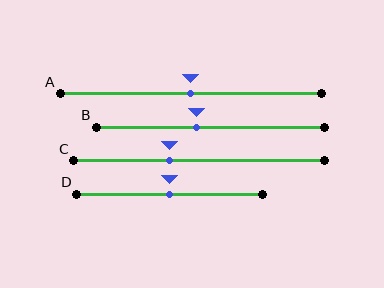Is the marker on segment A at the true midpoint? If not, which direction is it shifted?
Yes, the marker on segment A is at the true midpoint.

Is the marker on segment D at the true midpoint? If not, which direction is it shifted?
Yes, the marker on segment D is at the true midpoint.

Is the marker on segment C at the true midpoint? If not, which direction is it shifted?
No, the marker on segment C is shifted to the left by about 12% of the segment length.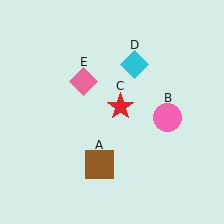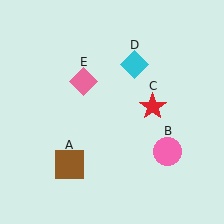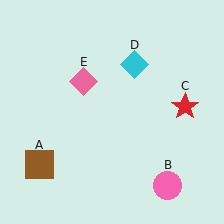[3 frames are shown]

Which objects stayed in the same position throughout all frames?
Cyan diamond (object D) and pink diamond (object E) remained stationary.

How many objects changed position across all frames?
3 objects changed position: brown square (object A), pink circle (object B), red star (object C).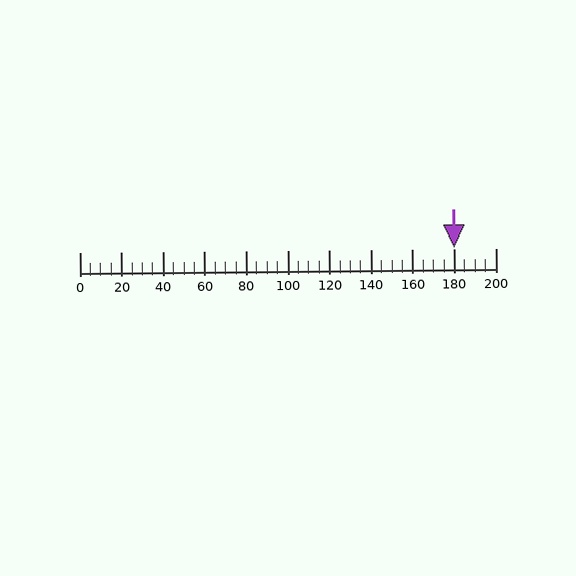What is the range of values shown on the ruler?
The ruler shows values from 0 to 200.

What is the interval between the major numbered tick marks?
The major tick marks are spaced 20 units apart.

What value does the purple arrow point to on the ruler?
The purple arrow points to approximately 180.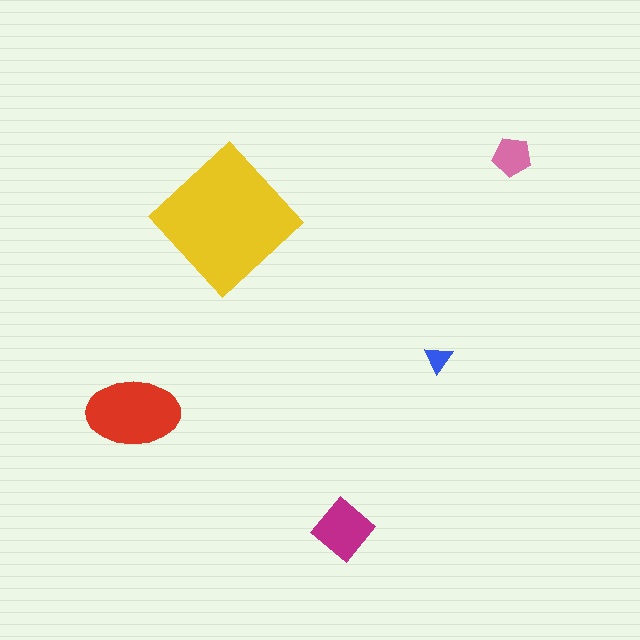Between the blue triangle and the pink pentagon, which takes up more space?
The pink pentagon.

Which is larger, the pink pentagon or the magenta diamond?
The magenta diamond.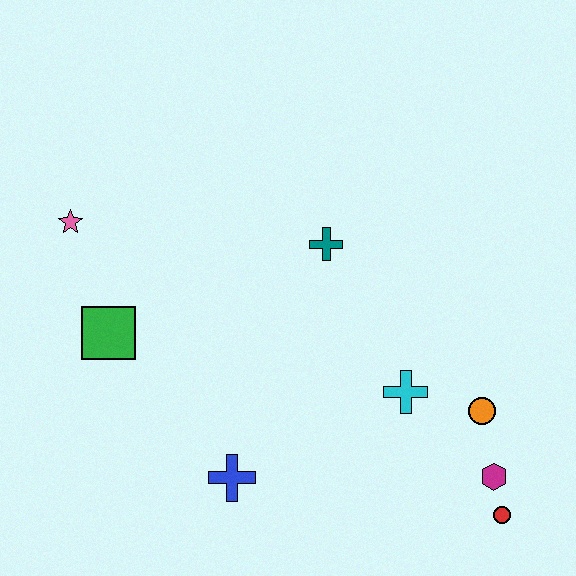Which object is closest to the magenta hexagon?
The red circle is closest to the magenta hexagon.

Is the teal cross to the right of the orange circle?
No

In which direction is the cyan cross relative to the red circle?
The cyan cross is above the red circle.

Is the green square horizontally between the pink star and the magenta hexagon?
Yes